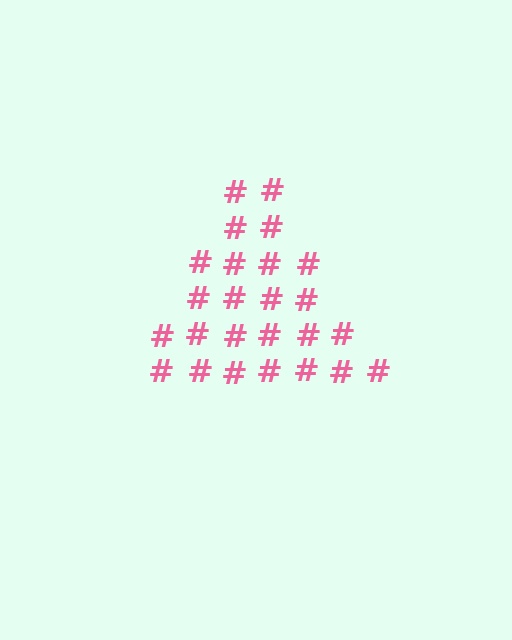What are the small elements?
The small elements are hash symbols.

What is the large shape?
The large shape is a triangle.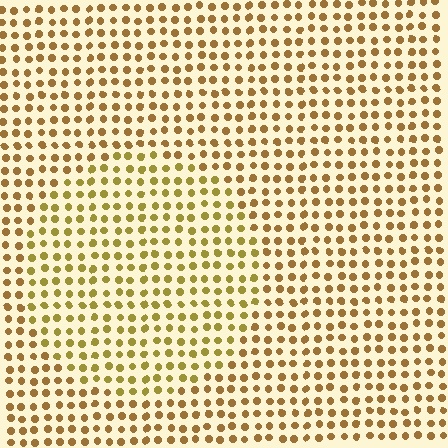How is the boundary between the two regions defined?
The boundary is defined purely by a slight shift in hue (about 20 degrees). Spacing, size, and orientation are identical on both sides.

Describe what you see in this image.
The image is filled with small brown elements in a uniform arrangement. A circle-shaped region is visible where the elements are tinted to a slightly different hue, forming a subtle color boundary.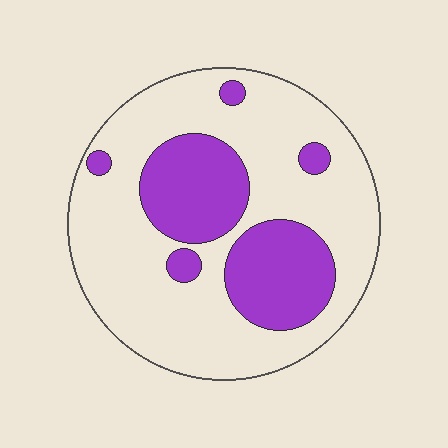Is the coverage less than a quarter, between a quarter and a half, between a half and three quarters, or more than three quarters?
Between a quarter and a half.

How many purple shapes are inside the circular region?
6.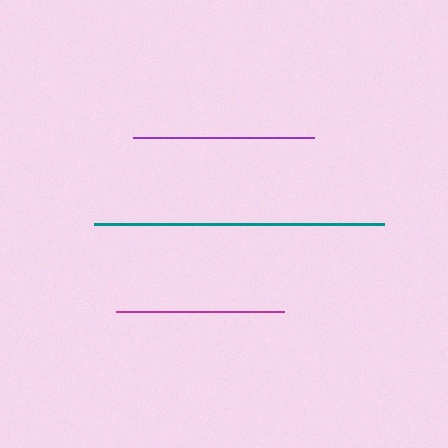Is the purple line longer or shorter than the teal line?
The teal line is longer than the purple line.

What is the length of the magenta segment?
The magenta segment is approximately 168 pixels long.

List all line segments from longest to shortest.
From longest to shortest: teal, purple, magenta.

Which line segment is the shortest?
The magenta line is the shortest at approximately 168 pixels.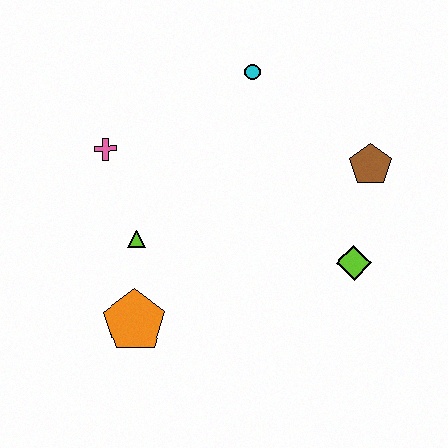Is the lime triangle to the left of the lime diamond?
Yes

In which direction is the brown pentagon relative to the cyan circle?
The brown pentagon is to the right of the cyan circle.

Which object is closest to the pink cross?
The lime triangle is closest to the pink cross.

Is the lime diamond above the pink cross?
No